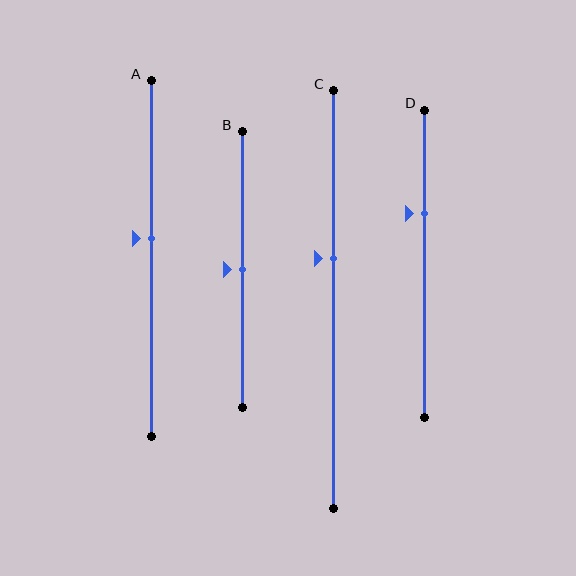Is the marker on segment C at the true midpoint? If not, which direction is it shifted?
No, the marker on segment C is shifted upward by about 10% of the segment length.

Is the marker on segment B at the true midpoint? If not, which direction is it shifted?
Yes, the marker on segment B is at the true midpoint.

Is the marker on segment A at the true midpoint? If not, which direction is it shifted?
No, the marker on segment A is shifted upward by about 6% of the segment length.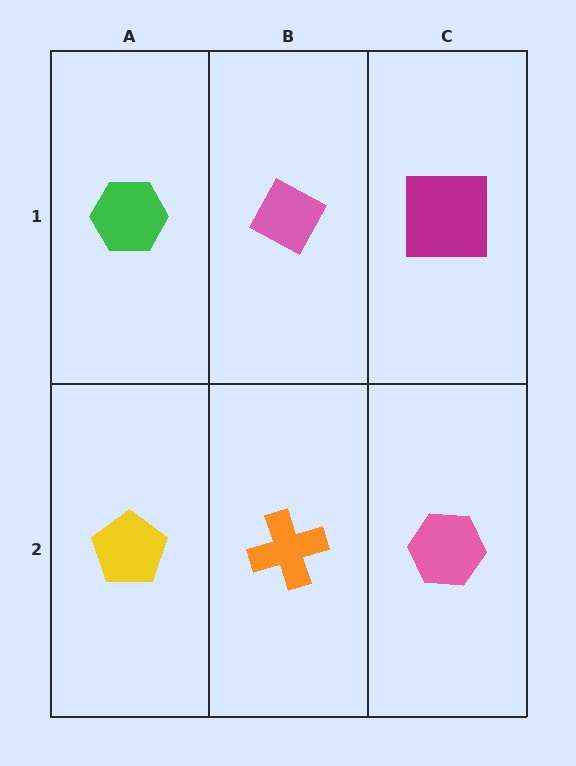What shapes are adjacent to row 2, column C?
A magenta square (row 1, column C), an orange cross (row 2, column B).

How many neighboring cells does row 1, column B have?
3.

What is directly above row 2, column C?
A magenta square.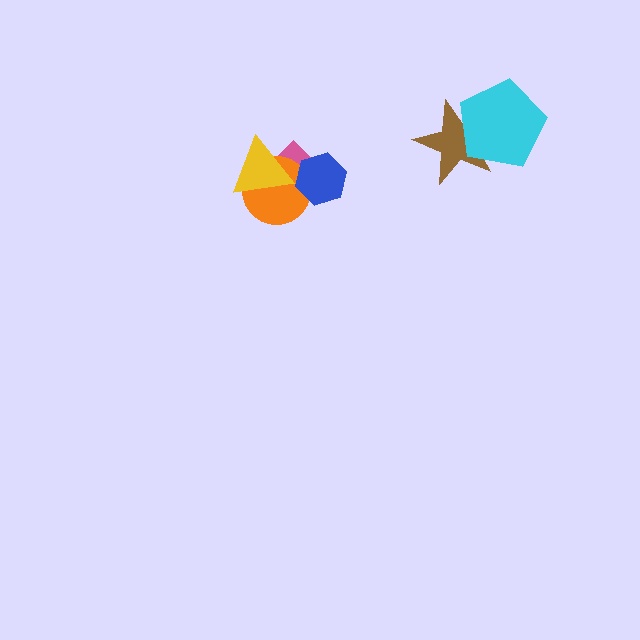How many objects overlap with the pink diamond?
3 objects overlap with the pink diamond.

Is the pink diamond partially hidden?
Yes, it is partially covered by another shape.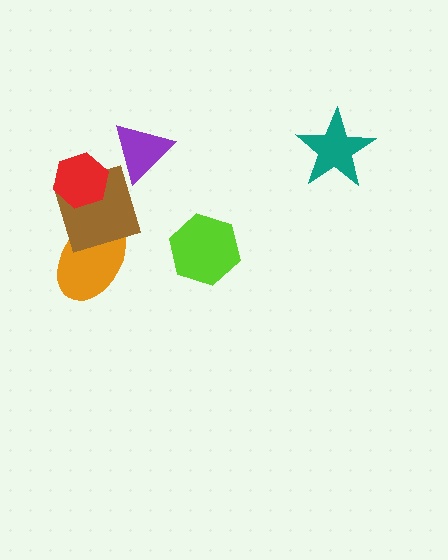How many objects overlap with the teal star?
0 objects overlap with the teal star.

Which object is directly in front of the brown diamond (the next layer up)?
The purple triangle is directly in front of the brown diamond.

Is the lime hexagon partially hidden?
No, no other shape covers it.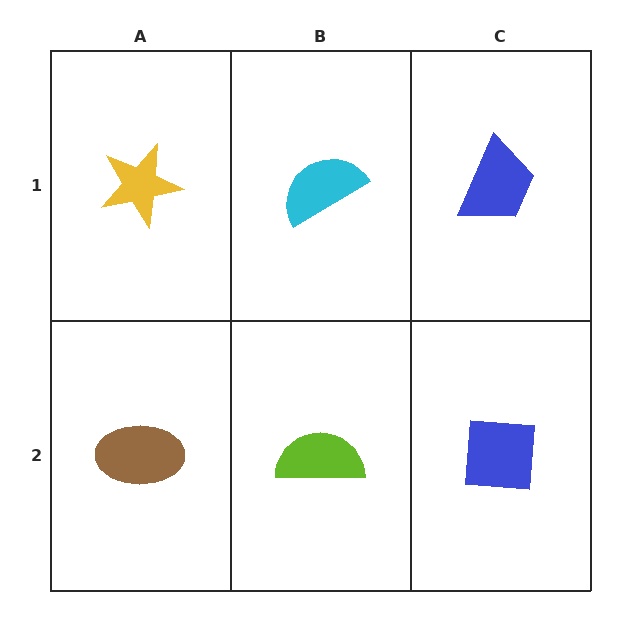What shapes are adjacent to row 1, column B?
A lime semicircle (row 2, column B), a yellow star (row 1, column A), a blue trapezoid (row 1, column C).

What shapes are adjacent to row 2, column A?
A yellow star (row 1, column A), a lime semicircle (row 2, column B).